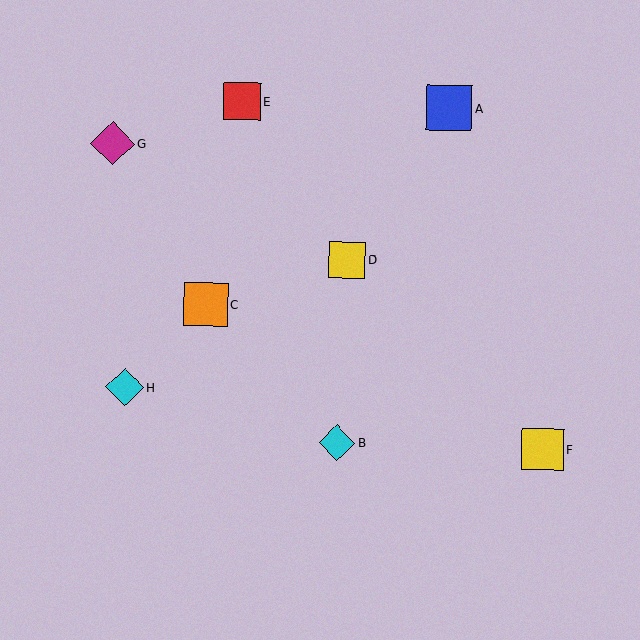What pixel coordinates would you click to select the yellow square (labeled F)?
Click at (543, 449) to select the yellow square F.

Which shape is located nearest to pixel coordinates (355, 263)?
The yellow square (labeled D) at (347, 260) is nearest to that location.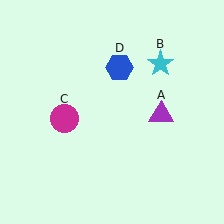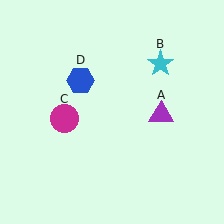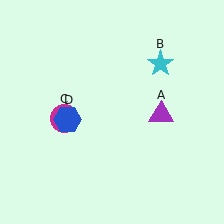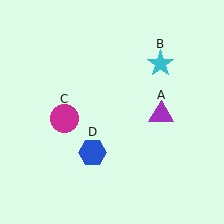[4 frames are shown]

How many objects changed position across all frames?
1 object changed position: blue hexagon (object D).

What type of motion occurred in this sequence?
The blue hexagon (object D) rotated counterclockwise around the center of the scene.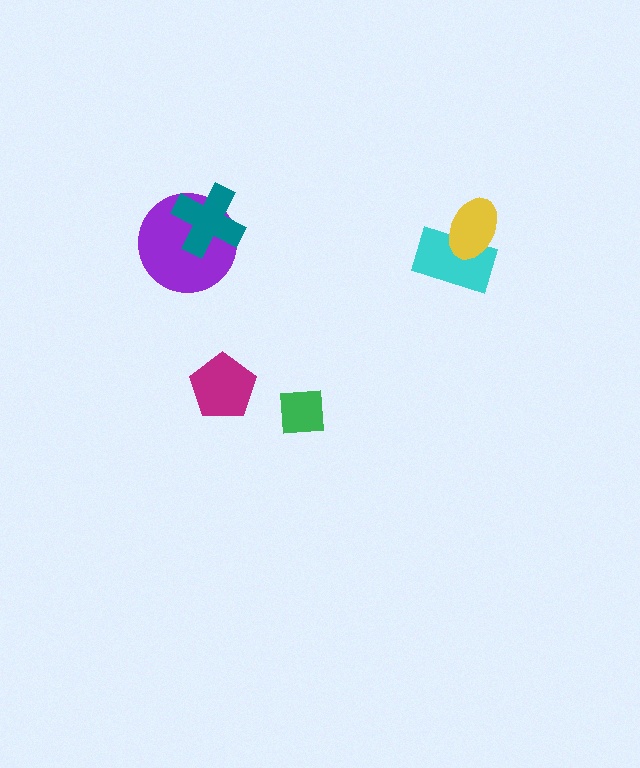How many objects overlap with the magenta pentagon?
0 objects overlap with the magenta pentagon.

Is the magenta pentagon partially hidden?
No, no other shape covers it.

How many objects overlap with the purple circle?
1 object overlaps with the purple circle.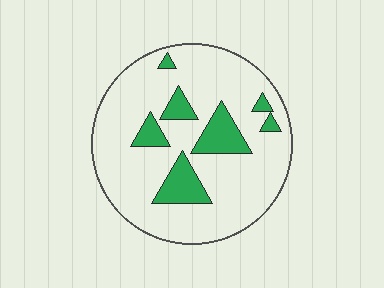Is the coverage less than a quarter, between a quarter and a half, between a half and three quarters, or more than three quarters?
Less than a quarter.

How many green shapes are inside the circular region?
7.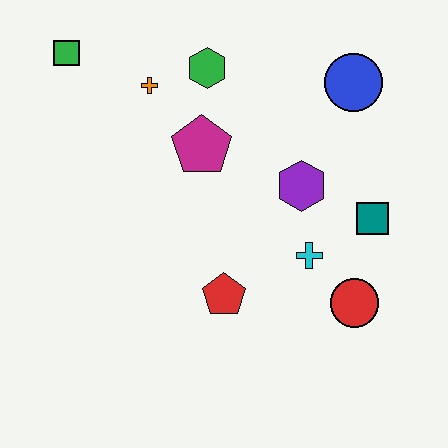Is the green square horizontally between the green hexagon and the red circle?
No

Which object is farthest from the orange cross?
The red circle is farthest from the orange cross.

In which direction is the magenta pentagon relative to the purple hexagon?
The magenta pentagon is to the left of the purple hexagon.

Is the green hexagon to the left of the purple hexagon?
Yes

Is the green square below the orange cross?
No